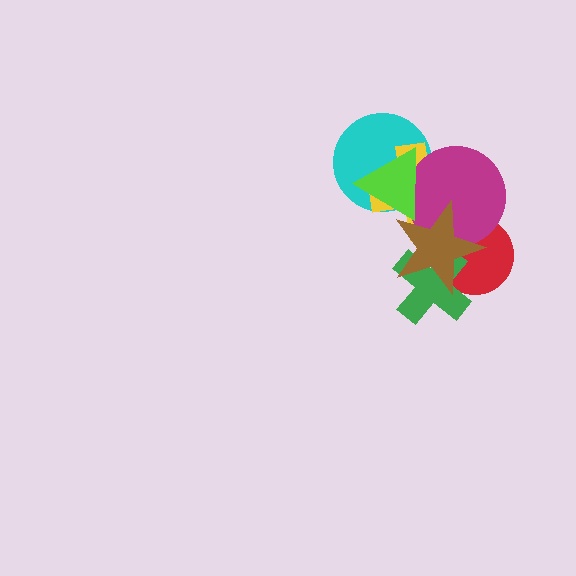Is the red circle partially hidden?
Yes, it is partially covered by another shape.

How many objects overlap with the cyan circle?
3 objects overlap with the cyan circle.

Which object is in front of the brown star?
The lime triangle is in front of the brown star.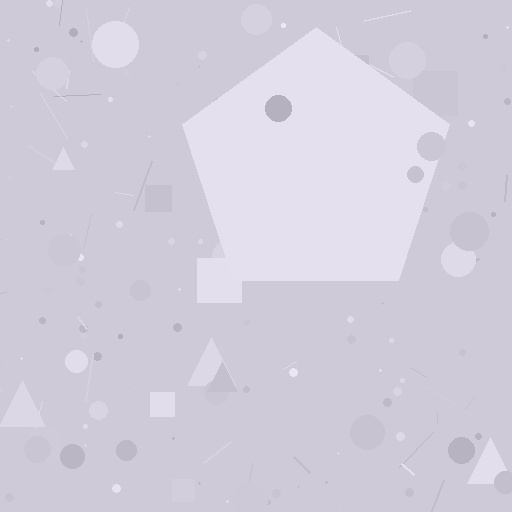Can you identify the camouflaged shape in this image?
The camouflaged shape is a pentagon.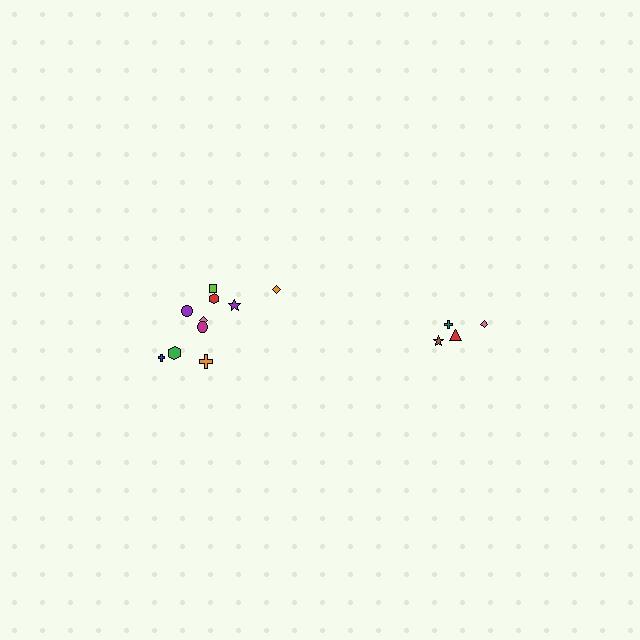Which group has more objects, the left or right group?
The left group.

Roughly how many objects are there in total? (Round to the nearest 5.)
Roughly 15 objects in total.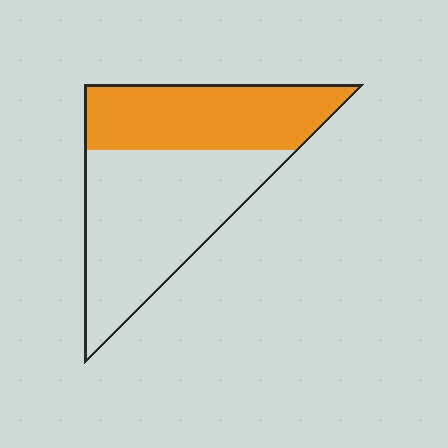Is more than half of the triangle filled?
No.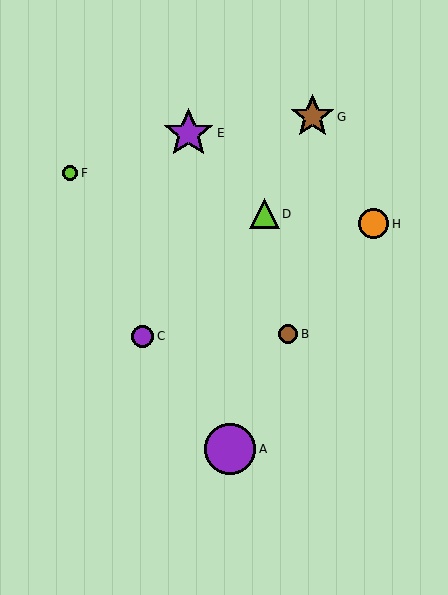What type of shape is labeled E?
Shape E is a purple star.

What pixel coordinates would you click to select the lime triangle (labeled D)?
Click at (265, 214) to select the lime triangle D.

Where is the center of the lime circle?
The center of the lime circle is at (70, 173).